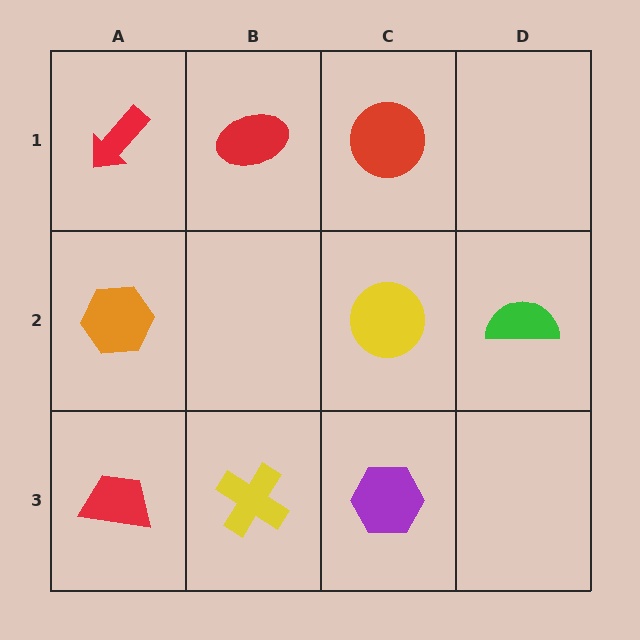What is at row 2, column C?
A yellow circle.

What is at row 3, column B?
A yellow cross.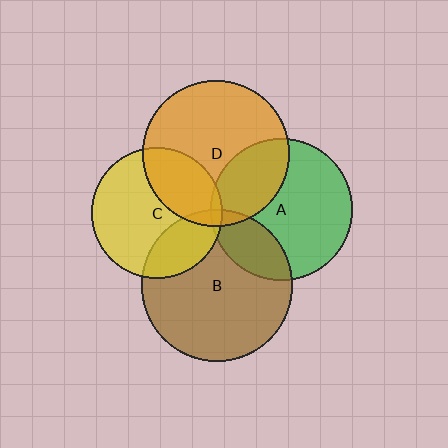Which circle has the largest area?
Circle B (brown).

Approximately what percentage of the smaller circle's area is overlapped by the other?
Approximately 5%.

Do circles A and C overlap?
Yes.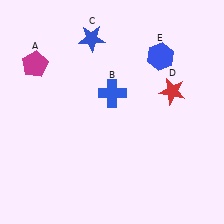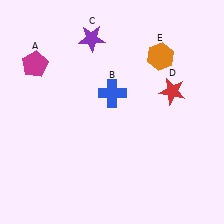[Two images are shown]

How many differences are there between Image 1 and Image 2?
There are 2 differences between the two images.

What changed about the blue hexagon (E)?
In Image 1, E is blue. In Image 2, it changed to orange.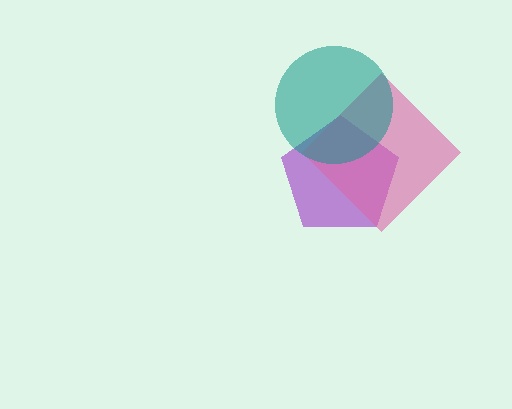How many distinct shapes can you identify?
There are 3 distinct shapes: a purple pentagon, a pink diamond, a teal circle.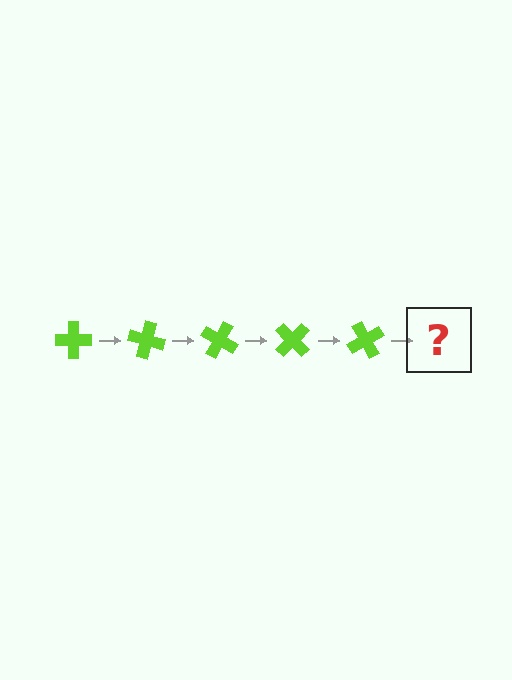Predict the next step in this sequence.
The next step is a lime cross rotated 75 degrees.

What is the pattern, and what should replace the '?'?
The pattern is that the cross rotates 15 degrees each step. The '?' should be a lime cross rotated 75 degrees.